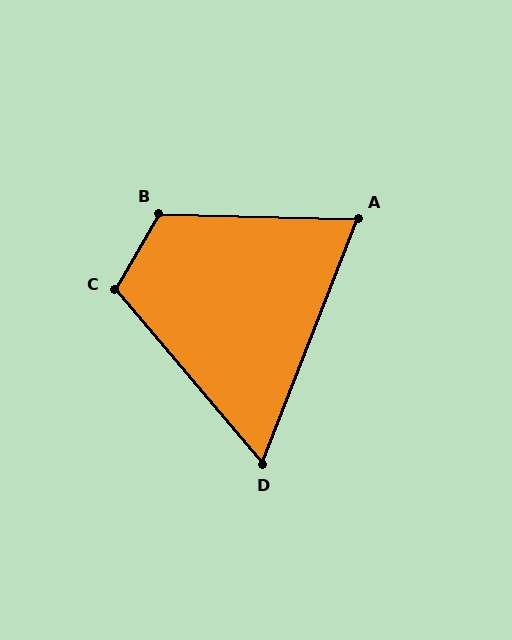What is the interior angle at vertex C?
Approximately 110 degrees (obtuse).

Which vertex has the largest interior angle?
B, at approximately 119 degrees.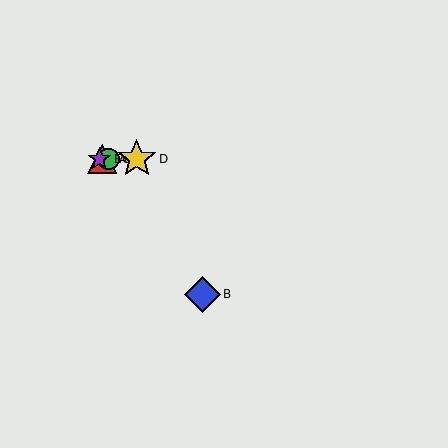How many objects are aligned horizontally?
4 objects (A, C, D, E) are aligned horizontally.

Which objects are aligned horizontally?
Objects A, C, D, E are aligned horizontally.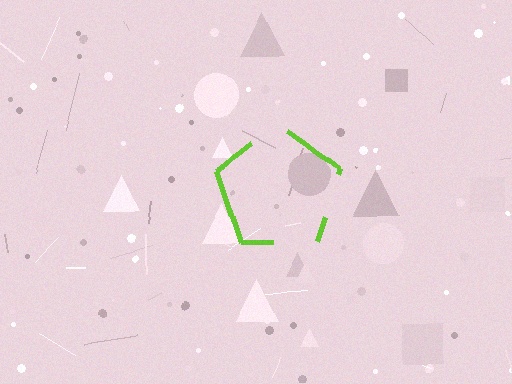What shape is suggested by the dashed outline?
The dashed outline suggests a pentagon.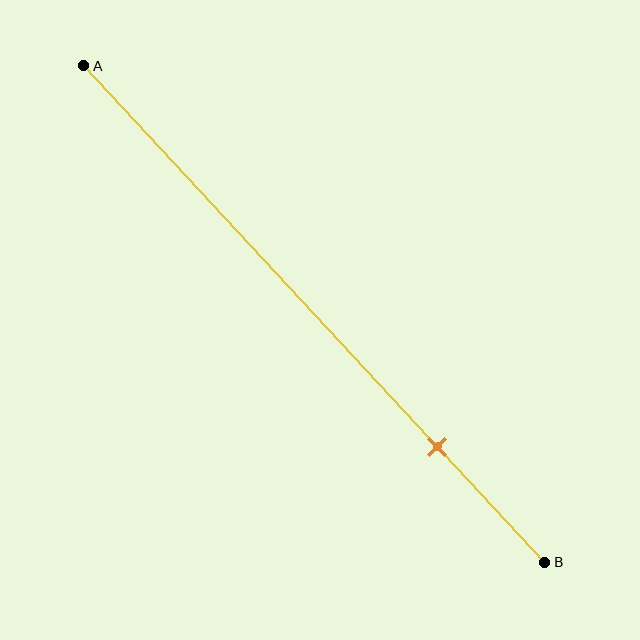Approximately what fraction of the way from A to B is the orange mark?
The orange mark is approximately 75% of the way from A to B.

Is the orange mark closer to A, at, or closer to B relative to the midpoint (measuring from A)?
The orange mark is closer to point B than the midpoint of segment AB.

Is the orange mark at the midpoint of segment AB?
No, the mark is at about 75% from A, not at the 50% midpoint.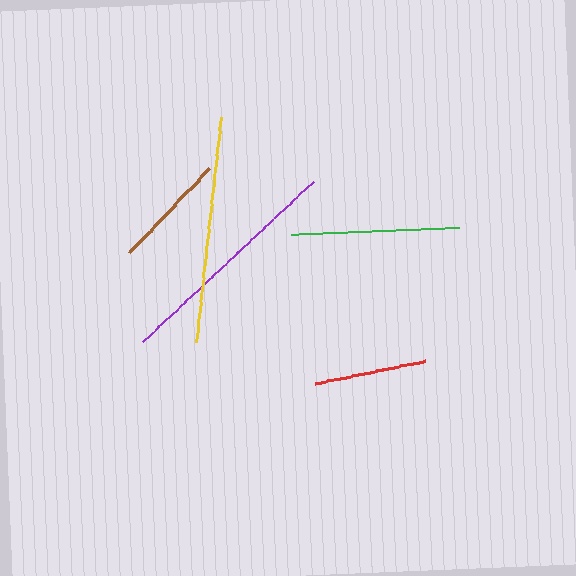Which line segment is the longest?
The purple line is the longest at approximately 234 pixels.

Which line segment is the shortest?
The red line is the shortest at approximately 112 pixels.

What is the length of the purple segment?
The purple segment is approximately 234 pixels long.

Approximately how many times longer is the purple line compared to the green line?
The purple line is approximately 1.4 times the length of the green line.